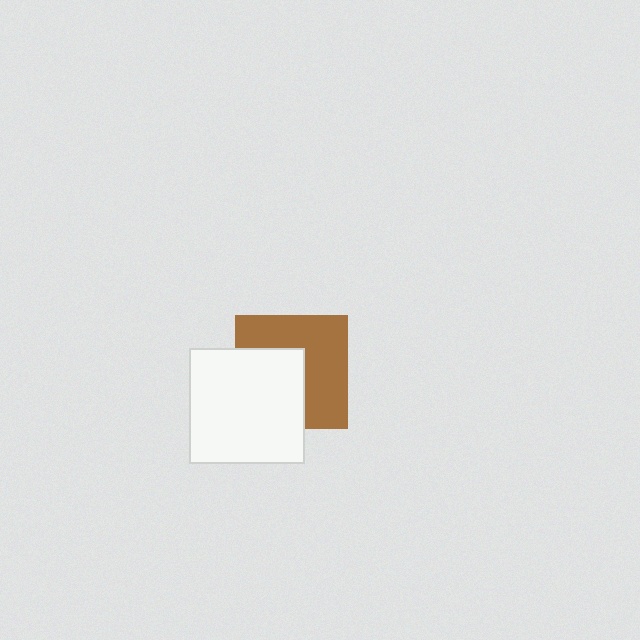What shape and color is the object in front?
The object in front is a white square.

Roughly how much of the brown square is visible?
About half of it is visible (roughly 55%).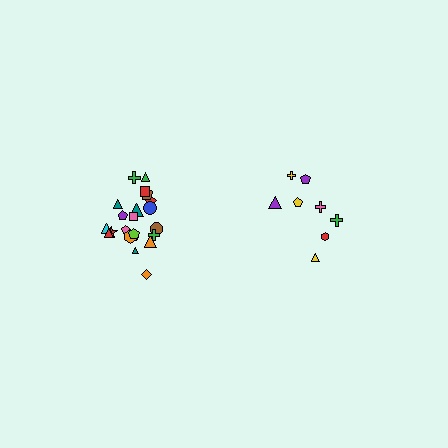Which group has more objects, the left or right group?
The left group.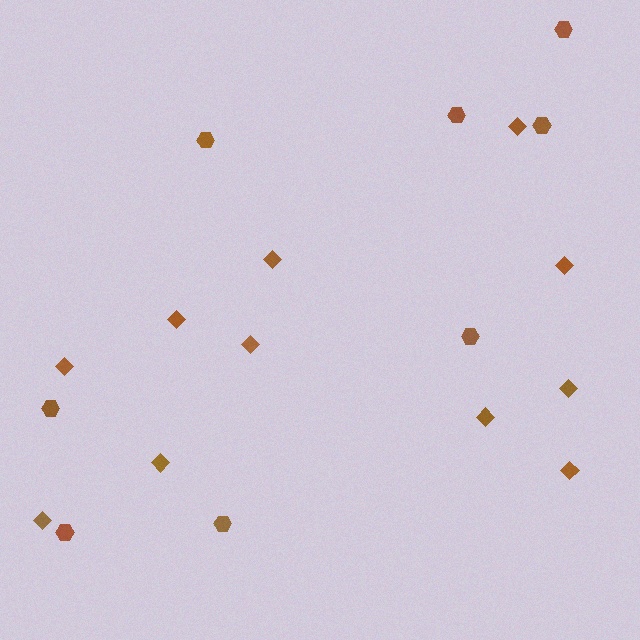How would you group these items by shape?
There are 2 groups: one group of hexagons (8) and one group of diamonds (11).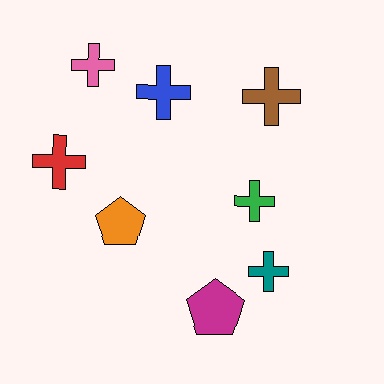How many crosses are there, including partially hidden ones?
There are 6 crosses.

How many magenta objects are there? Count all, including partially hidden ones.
There is 1 magenta object.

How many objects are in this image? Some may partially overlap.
There are 8 objects.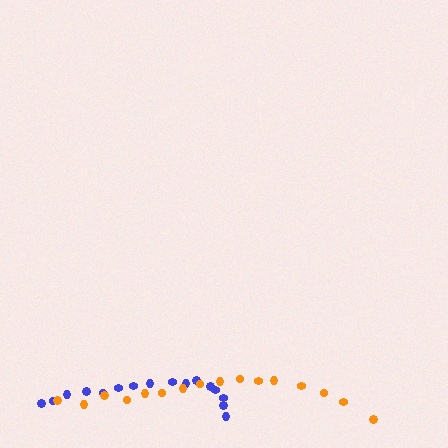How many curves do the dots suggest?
There are 2 distinct paths.